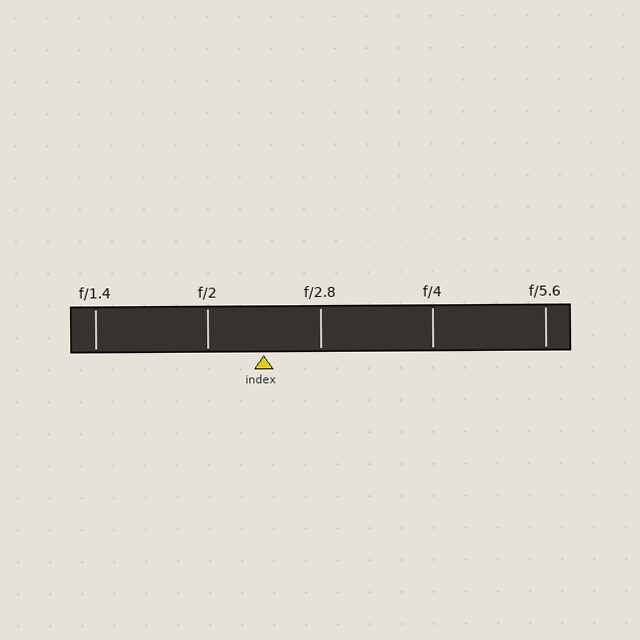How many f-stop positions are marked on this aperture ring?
There are 5 f-stop positions marked.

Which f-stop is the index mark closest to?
The index mark is closest to f/2.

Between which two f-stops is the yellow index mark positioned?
The index mark is between f/2 and f/2.8.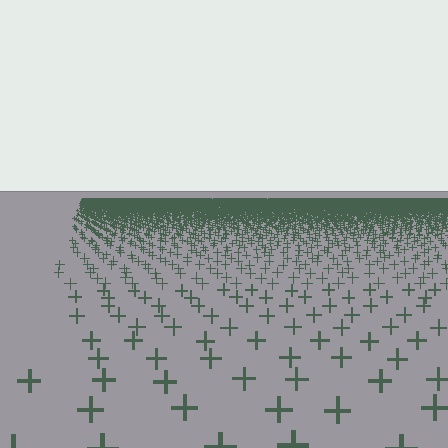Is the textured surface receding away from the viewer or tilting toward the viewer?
The surface is receding away from the viewer. Texture elements get smaller and denser toward the top.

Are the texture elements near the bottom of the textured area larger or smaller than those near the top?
Larger. Near the bottom, elements are closer to the viewer and appear at a bigger on-screen size.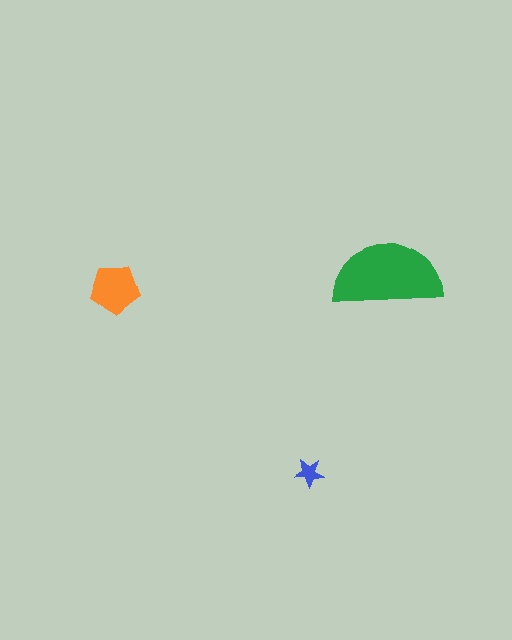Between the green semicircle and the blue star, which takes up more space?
The green semicircle.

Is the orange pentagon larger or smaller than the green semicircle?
Smaller.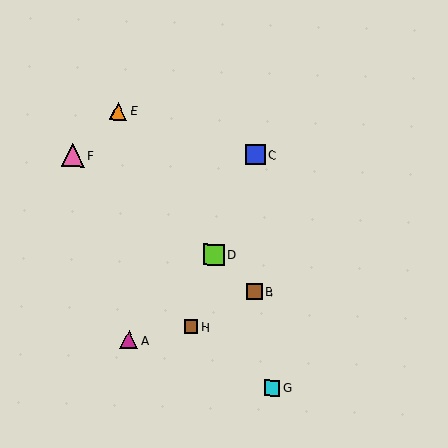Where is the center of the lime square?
The center of the lime square is at (214, 255).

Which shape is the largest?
The pink triangle (labeled F) is the largest.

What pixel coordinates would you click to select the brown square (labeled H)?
Click at (191, 327) to select the brown square H.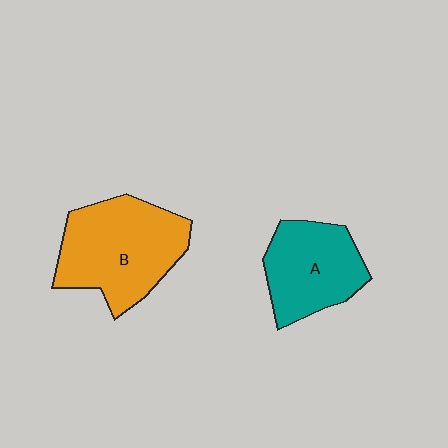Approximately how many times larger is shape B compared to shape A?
Approximately 1.4 times.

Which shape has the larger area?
Shape B (orange).